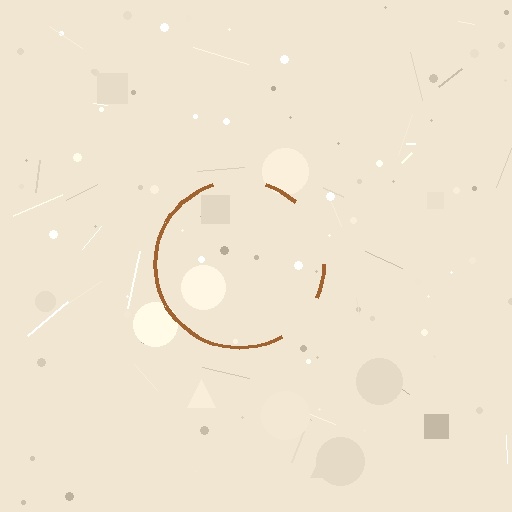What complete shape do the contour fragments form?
The contour fragments form a circle.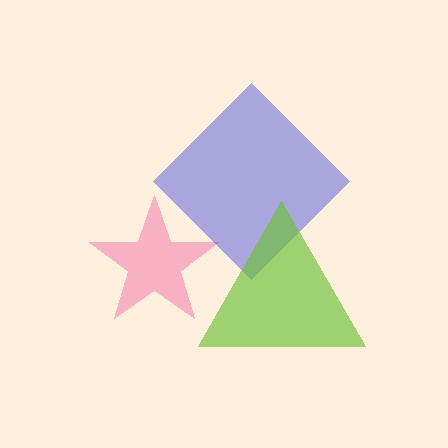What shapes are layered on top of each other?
The layered shapes are: a pink star, a blue diamond, a lime triangle.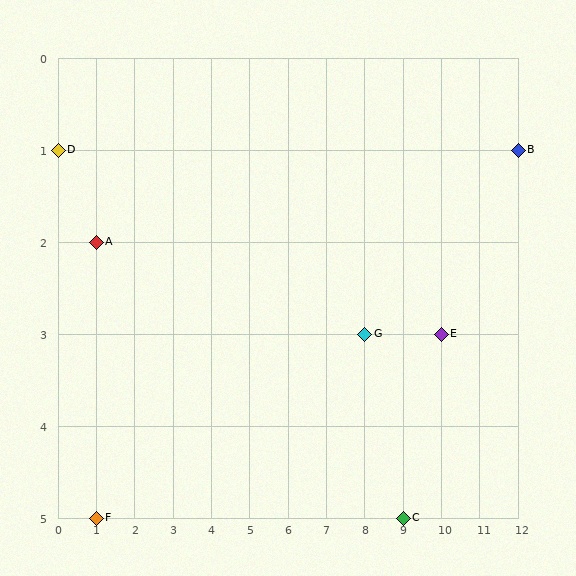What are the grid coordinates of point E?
Point E is at grid coordinates (10, 3).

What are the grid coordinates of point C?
Point C is at grid coordinates (9, 5).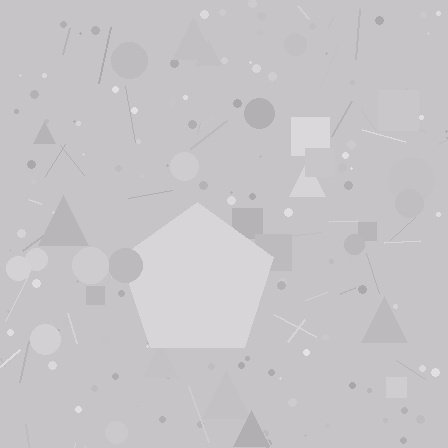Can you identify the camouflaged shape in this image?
The camouflaged shape is a pentagon.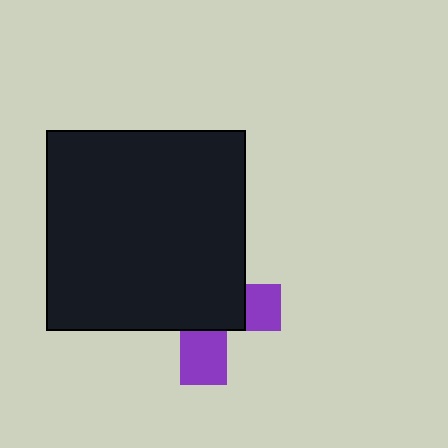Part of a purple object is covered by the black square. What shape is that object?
It is a cross.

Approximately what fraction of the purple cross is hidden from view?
Roughly 66% of the purple cross is hidden behind the black square.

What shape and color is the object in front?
The object in front is a black square.